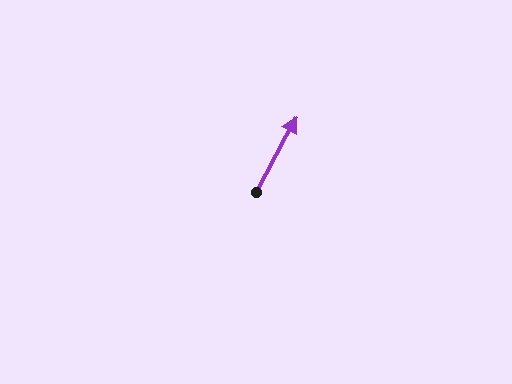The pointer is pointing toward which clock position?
Roughly 1 o'clock.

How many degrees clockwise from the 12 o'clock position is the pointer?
Approximately 28 degrees.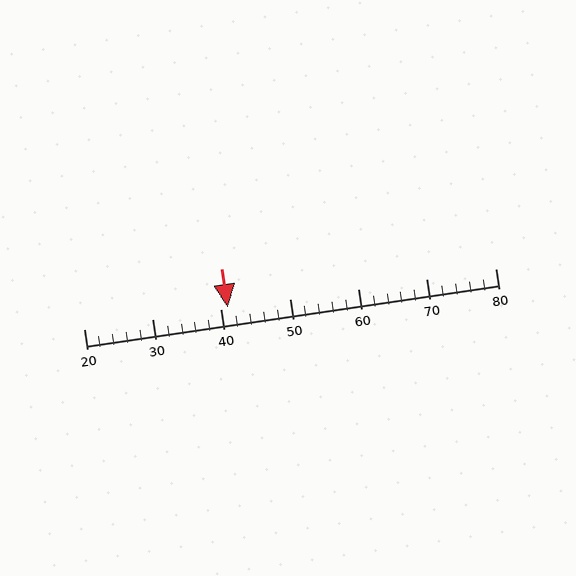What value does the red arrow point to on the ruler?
The red arrow points to approximately 41.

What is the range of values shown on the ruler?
The ruler shows values from 20 to 80.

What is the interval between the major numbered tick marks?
The major tick marks are spaced 10 units apart.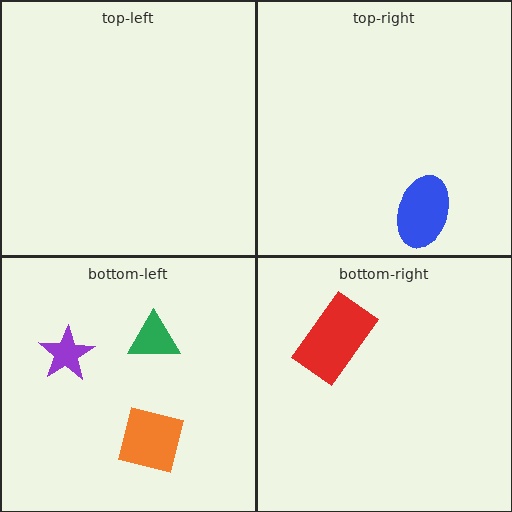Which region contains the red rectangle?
The bottom-right region.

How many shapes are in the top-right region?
1.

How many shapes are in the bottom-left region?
3.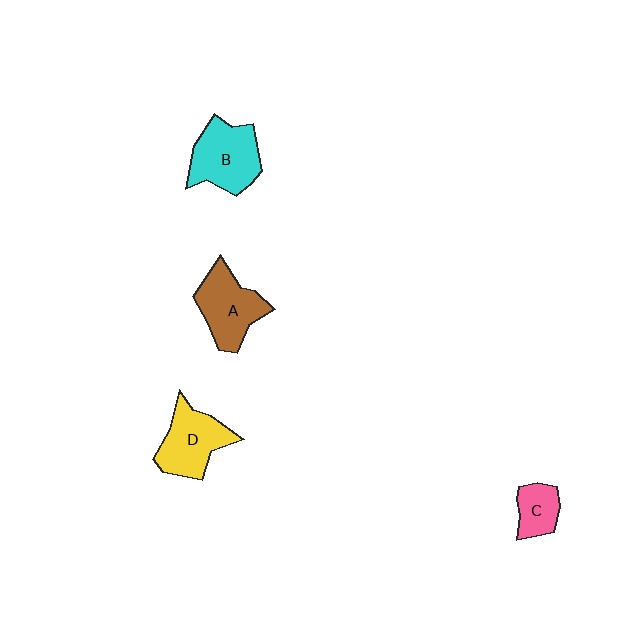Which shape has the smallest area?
Shape C (pink).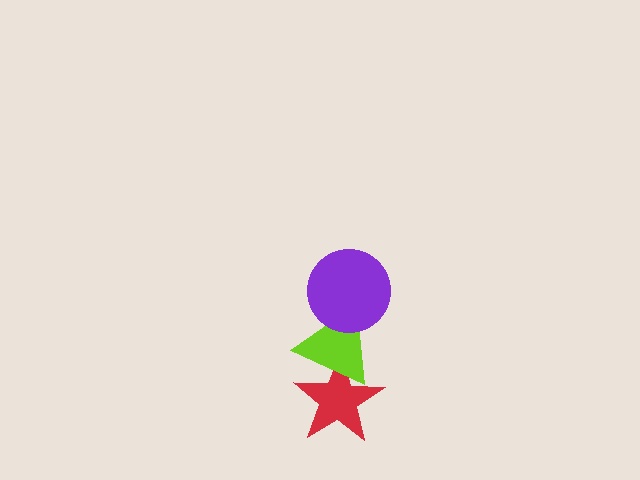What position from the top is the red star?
The red star is 3rd from the top.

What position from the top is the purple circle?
The purple circle is 1st from the top.